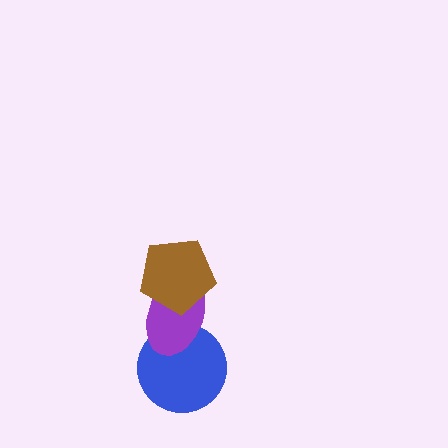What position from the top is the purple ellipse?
The purple ellipse is 2nd from the top.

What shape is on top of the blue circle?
The purple ellipse is on top of the blue circle.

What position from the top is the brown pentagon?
The brown pentagon is 1st from the top.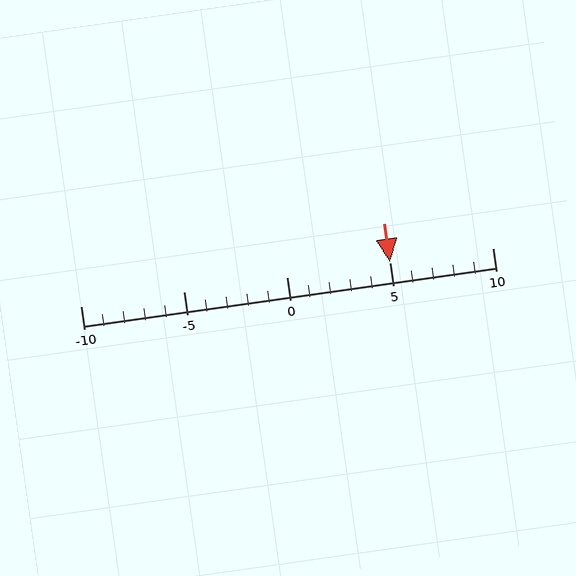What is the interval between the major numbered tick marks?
The major tick marks are spaced 5 units apart.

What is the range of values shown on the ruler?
The ruler shows values from -10 to 10.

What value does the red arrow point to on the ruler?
The red arrow points to approximately 5.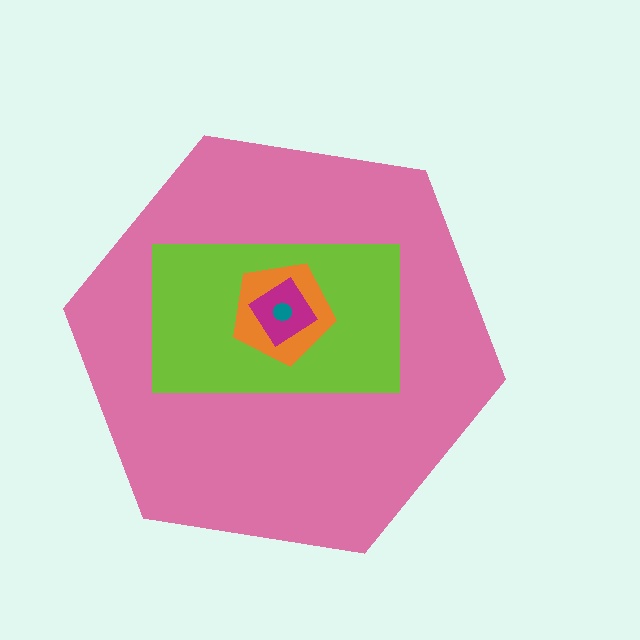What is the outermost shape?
The pink hexagon.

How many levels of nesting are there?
5.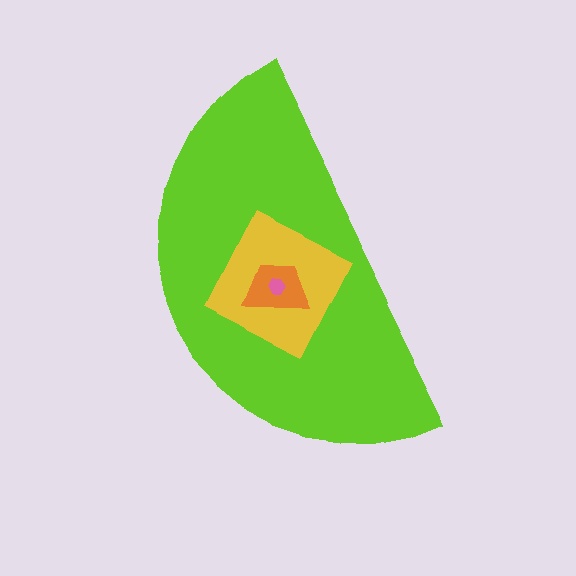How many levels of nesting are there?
4.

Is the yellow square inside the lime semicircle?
Yes.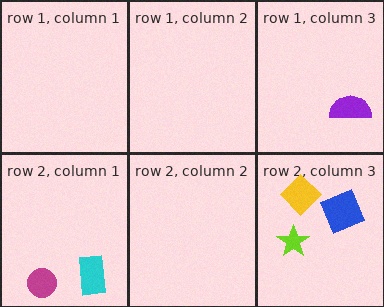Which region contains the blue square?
The row 2, column 3 region.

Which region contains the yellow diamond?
The row 2, column 3 region.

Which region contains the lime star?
The row 2, column 3 region.